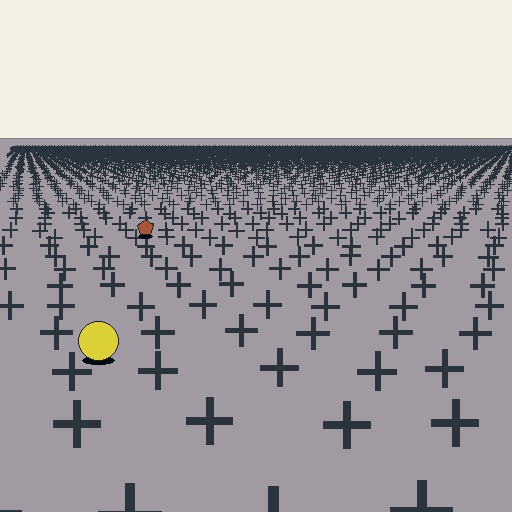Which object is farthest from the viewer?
The brown pentagon is farthest from the viewer. It appears smaller and the ground texture around it is denser.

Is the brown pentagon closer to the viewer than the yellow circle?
No. The yellow circle is closer — you can tell from the texture gradient: the ground texture is coarser near it.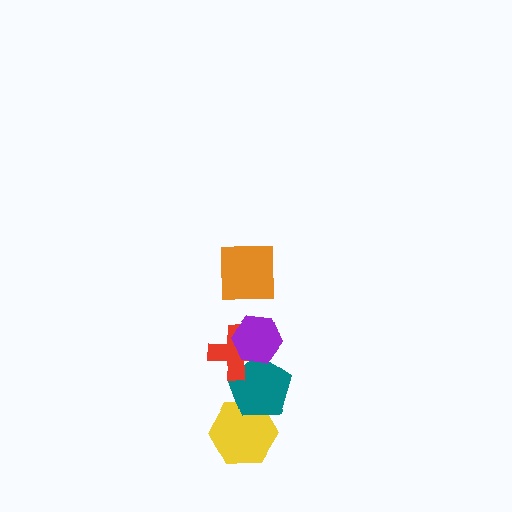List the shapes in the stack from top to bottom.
From top to bottom: the orange square, the purple hexagon, the red cross, the teal pentagon, the yellow hexagon.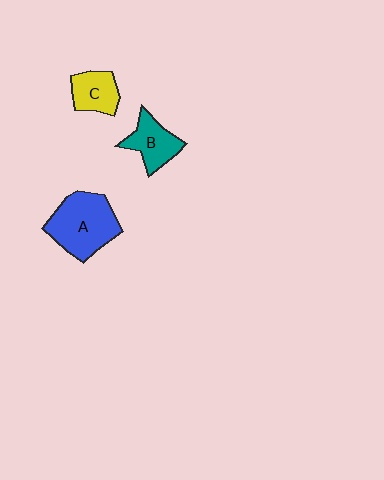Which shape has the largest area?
Shape A (blue).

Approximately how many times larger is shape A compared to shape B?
Approximately 1.7 times.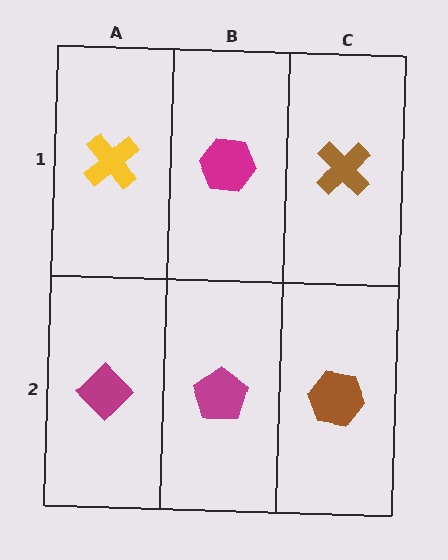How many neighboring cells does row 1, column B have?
3.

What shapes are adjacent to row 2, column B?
A magenta hexagon (row 1, column B), a magenta diamond (row 2, column A), a brown hexagon (row 2, column C).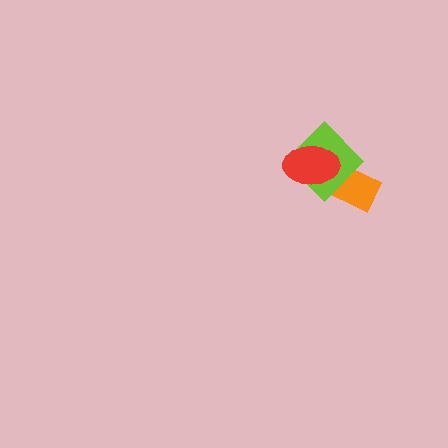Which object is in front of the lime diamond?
The red ellipse is in front of the lime diamond.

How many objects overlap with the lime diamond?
2 objects overlap with the lime diamond.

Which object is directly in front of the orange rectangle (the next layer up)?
The lime diamond is directly in front of the orange rectangle.